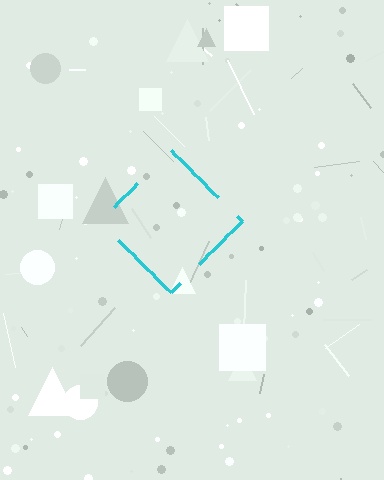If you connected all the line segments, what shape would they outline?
They would outline a diamond.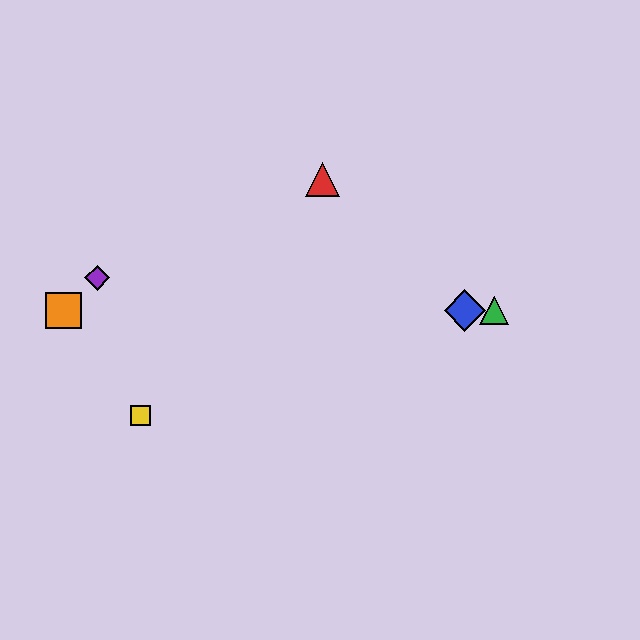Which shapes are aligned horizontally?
The blue diamond, the green triangle, the orange square are aligned horizontally.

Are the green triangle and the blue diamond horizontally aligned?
Yes, both are at y≈311.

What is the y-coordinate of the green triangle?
The green triangle is at y≈311.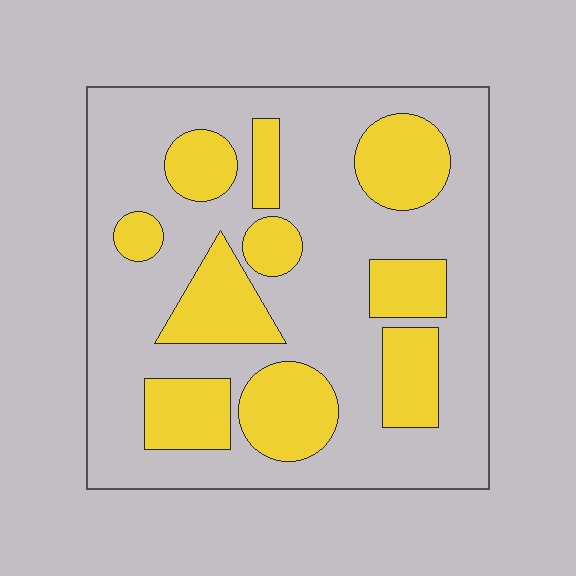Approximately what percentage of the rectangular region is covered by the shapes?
Approximately 30%.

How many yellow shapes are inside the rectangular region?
10.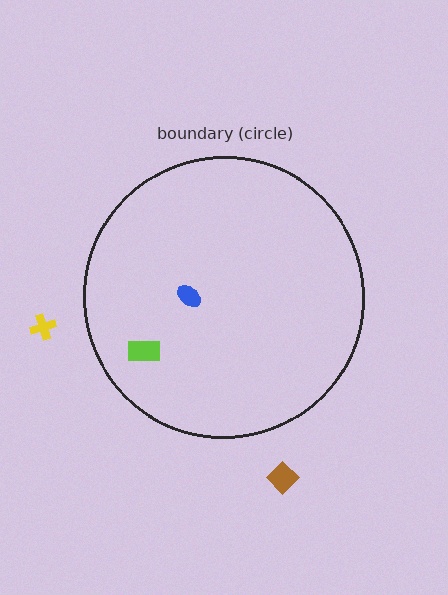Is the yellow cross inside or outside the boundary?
Outside.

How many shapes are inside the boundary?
2 inside, 2 outside.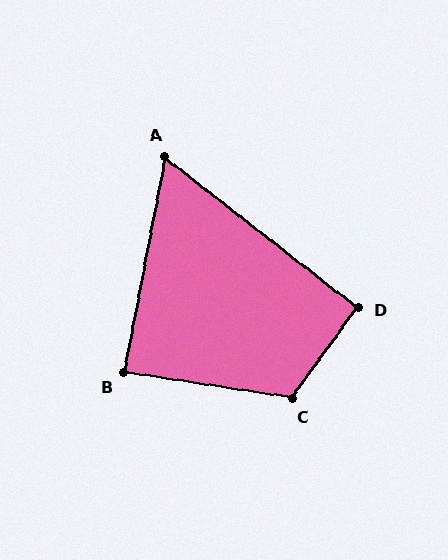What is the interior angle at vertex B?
Approximately 88 degrees (approximately right).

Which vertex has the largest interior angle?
C, at approximately 117 degrees.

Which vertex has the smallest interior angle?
A, at approximately 63 degrees.